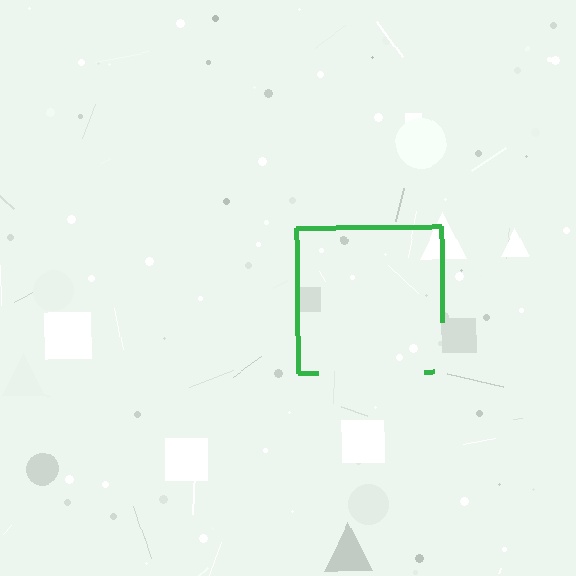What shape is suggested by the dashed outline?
The dashed outline suggests a square.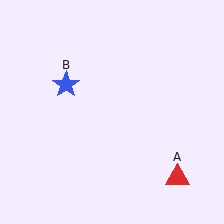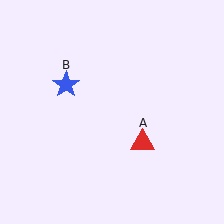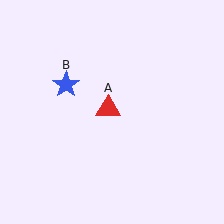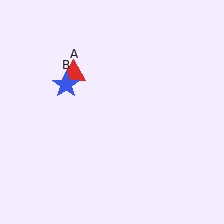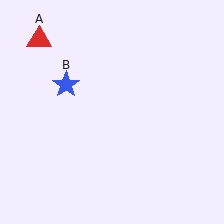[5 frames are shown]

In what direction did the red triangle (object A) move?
The red triangle (object A) moved up and to the left.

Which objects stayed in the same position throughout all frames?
Blue star (object B) remained stationary.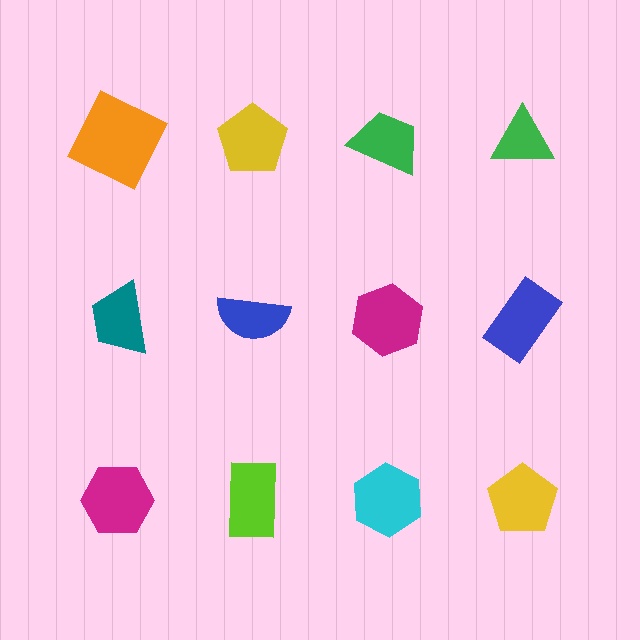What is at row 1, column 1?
An orange square.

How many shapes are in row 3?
4 shapes.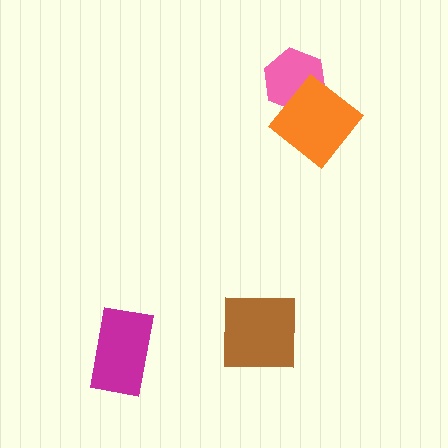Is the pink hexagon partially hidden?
Yes, it is partially covered by another shape.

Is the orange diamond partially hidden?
No, no other shape covers it.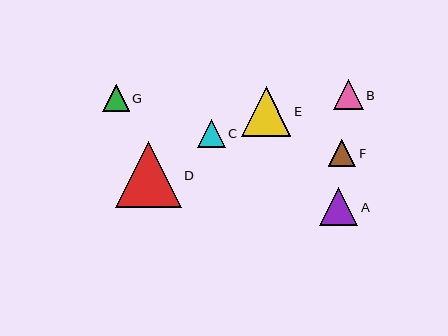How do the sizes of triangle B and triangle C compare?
Triangle B and triangle C are approximately the same size.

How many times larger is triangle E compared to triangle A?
Triangle E is approximately 1.3 times the size of triangle A.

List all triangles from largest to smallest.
From largest to smallest: D, E, A, B, C, F, G.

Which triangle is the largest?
Triangle D is the largest with a size of approximately 66 pixels.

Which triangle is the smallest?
Triangle G is the smallest with a size of approximately 27 pixels.